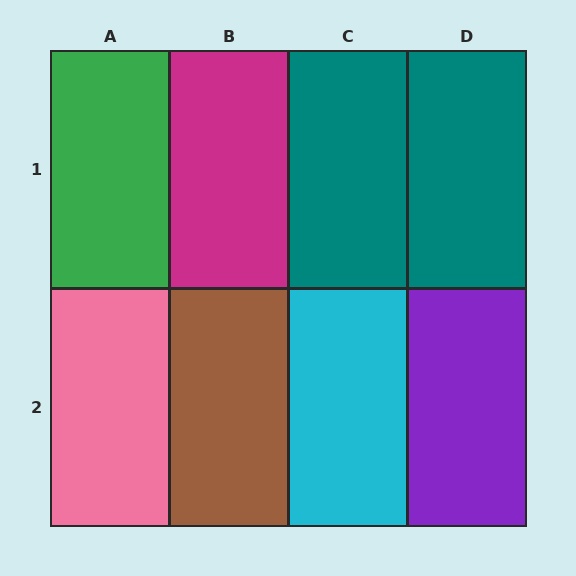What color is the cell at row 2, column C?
Cyan.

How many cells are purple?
1 cell is purple.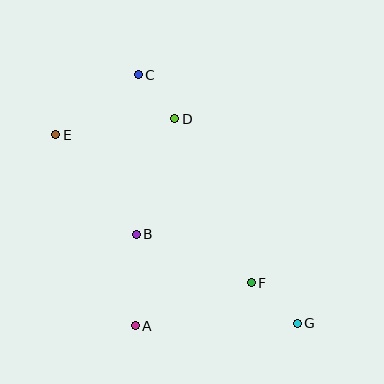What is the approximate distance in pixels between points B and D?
The distance between B and D is approximately 122 pixels.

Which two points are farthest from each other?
Points E and G are farthest from each other.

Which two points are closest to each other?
Points C and D are closest to each other.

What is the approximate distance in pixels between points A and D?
The distance between A and D is approximately 210 pixels.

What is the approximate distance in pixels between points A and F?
The distance between A and F is approximately 124 pixels.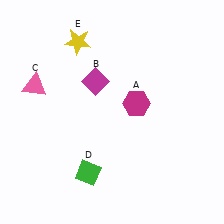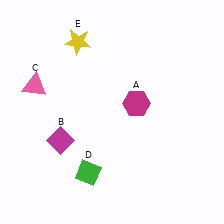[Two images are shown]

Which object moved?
The magenta diamond (B) moved down.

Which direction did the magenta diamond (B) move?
The magenta diamond (B) moved down.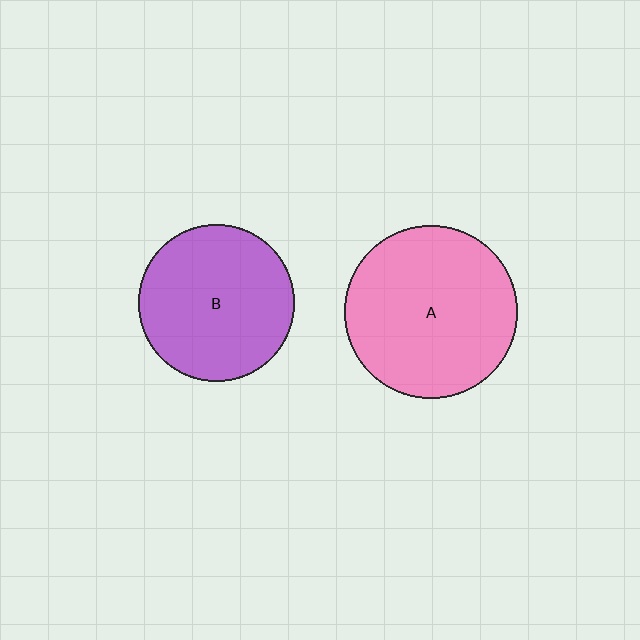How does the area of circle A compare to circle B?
Approximately 1.2 times.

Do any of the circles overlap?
No, none of the circles overlap.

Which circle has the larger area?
Circle A (pink).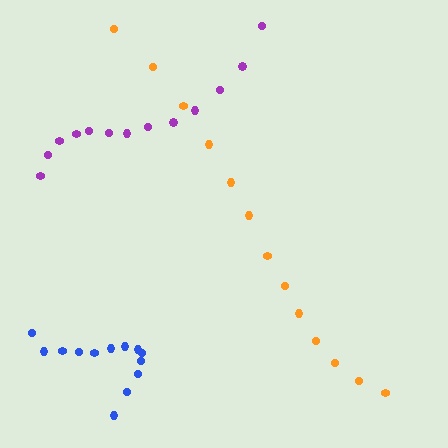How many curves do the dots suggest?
There are 3 distinct paths.